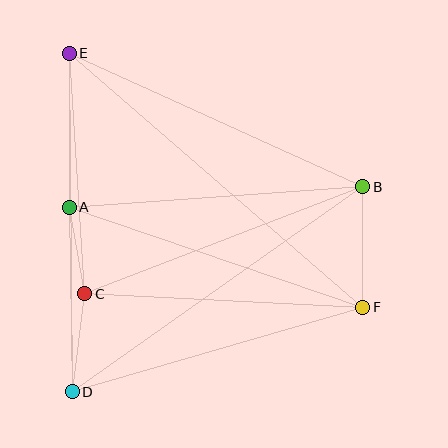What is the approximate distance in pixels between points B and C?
The distance between B and C is approximately 298 pixels.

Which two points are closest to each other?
Points A and C are closest to each other.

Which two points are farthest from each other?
Points E and F are farthest from each other.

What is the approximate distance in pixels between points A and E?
The distance between A and E is approximately 154 pixels.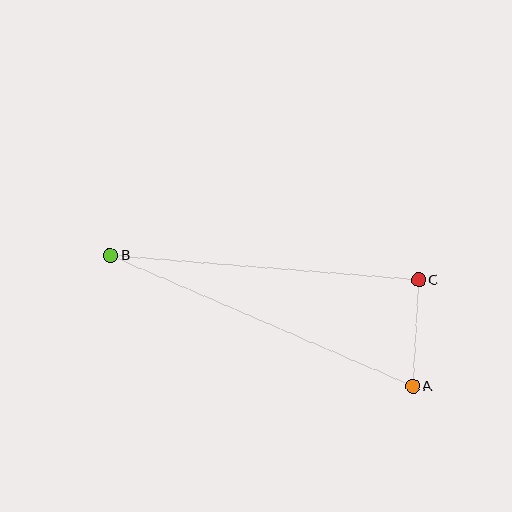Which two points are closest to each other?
Points A and C are closest to each other.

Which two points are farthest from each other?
Points A and B are farthest from each other.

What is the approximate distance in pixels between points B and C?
The distance between B and C is approximately 309 pixels.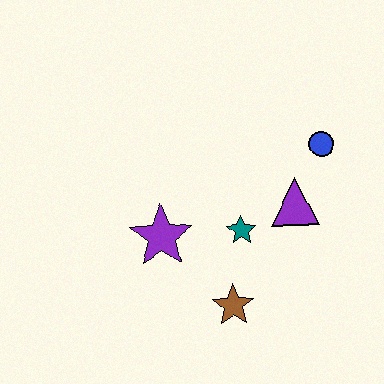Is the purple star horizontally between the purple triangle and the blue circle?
No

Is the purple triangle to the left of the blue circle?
Yes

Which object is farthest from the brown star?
The blue circle is farthest from the brown star.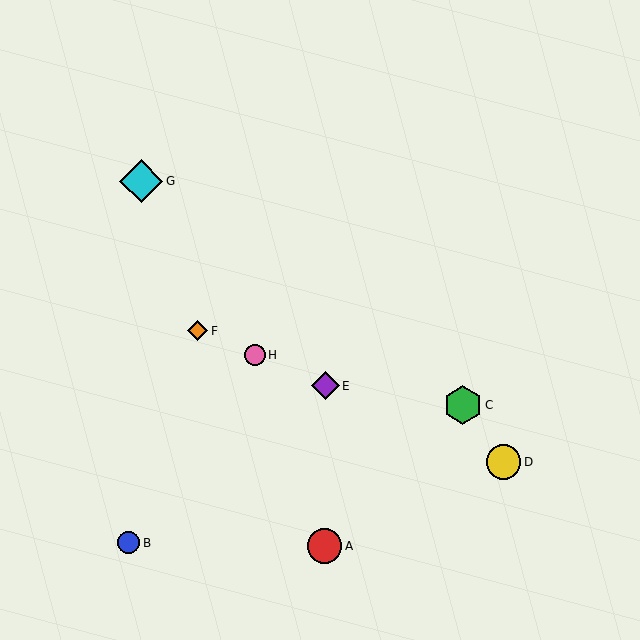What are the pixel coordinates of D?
Object D is at (504, 462).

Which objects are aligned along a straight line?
Objects D, E, F, H are aligned along a straight line.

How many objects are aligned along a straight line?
4 objects (D, E, F, H) are aligned along a straight line.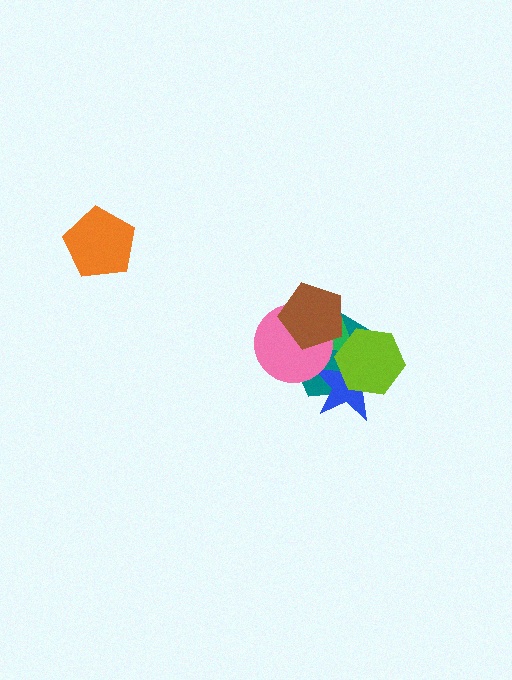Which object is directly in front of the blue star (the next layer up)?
The pink circle is directly in front of the blue star.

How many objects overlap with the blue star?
4 objects overlap with the blue star.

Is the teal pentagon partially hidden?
Yes, it is partially covered by another shape.